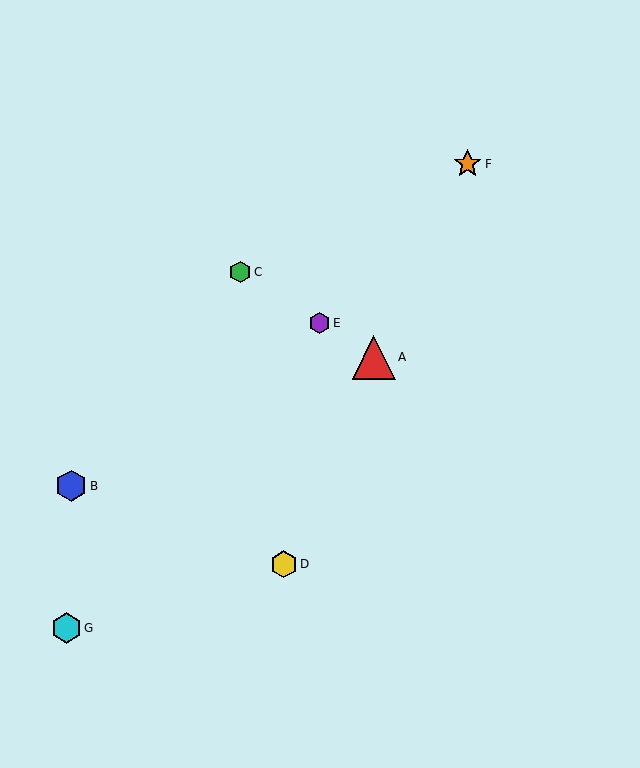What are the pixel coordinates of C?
Object C is at (240, 272).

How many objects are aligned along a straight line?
3 objects (A, C, E) are aligned along a straight line.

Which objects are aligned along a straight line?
Objects A, C, E are aligned along a straight line.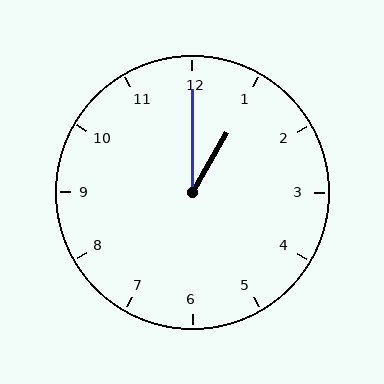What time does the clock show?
1:00.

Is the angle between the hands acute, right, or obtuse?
It is acute.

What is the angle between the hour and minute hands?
Approximately 30 degrees.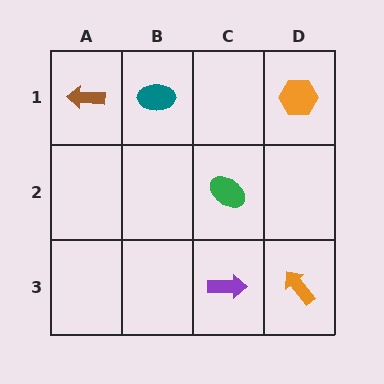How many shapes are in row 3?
2 shapes.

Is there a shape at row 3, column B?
No, that cell is empty.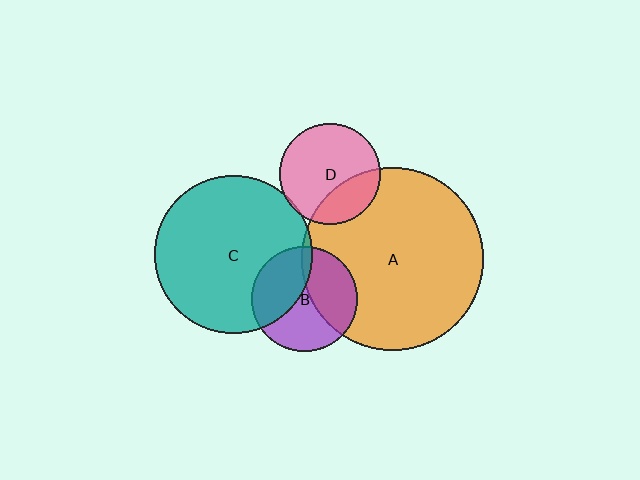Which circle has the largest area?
Circle A (orange).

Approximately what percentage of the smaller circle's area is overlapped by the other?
Approximately 25%.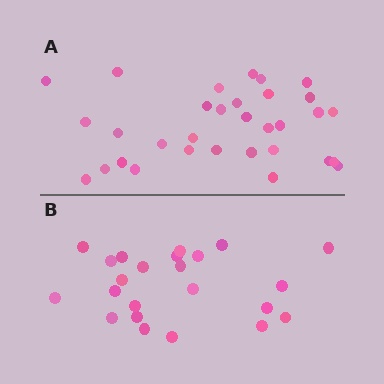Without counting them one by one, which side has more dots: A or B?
Region A (the top region) has more dots.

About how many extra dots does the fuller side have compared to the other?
Region A has roughly 8 or so more dots than region B.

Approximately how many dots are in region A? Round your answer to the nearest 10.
About 30 dots. (The exact count is 32, which rounds to 30.)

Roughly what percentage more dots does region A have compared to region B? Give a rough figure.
About 40% more.